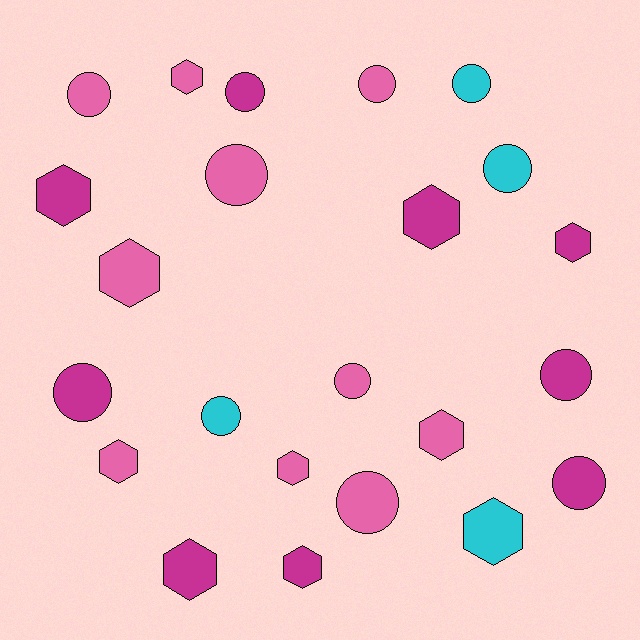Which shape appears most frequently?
Circle, with 12 objects.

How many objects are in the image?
There are 23 objects.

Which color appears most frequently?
Pink, with 10 objects.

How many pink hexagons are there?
There are 5 pink hexagons.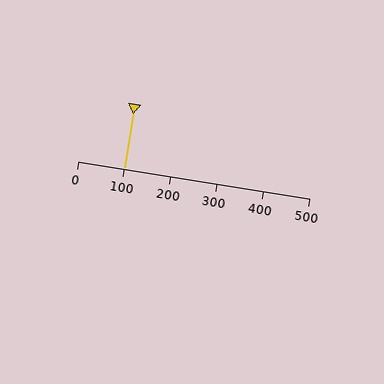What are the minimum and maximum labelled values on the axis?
The axis runs from 0 to 500.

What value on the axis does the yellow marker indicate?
The marker indicates approximately 100.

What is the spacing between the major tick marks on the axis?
The major ticks are spaced 100 apart.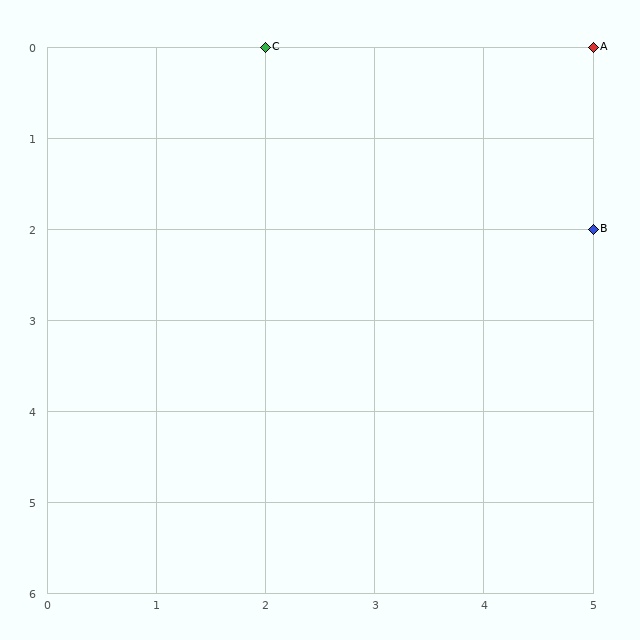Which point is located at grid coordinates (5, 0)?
Point A is at (5, 0).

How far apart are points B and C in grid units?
Points B and C are 3 columns and 2 rows apart (about 3.6 grid units diagonally).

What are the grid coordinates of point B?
Point B is at grid coordinates (5, 2).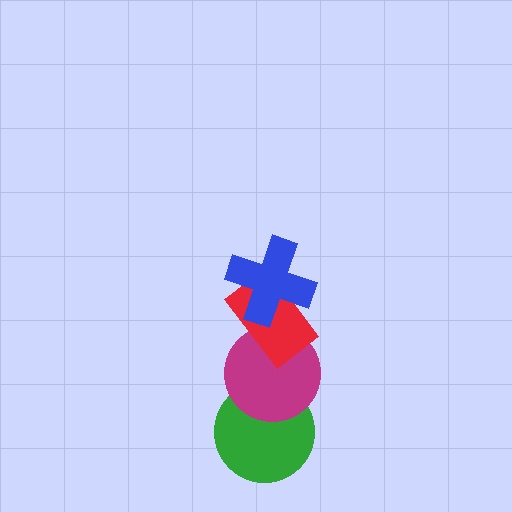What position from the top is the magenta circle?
The magenta circle is 3rd from the top.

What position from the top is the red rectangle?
The red rectangle is 2nd from the top.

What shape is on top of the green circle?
The magenta circle is on top of the green circle.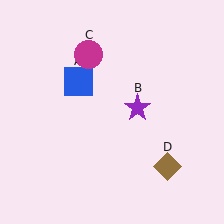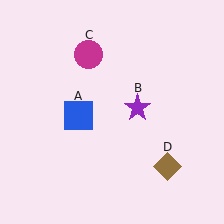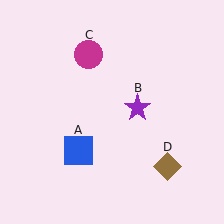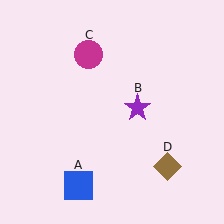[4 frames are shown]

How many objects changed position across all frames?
1 object changed position: blue square (object A).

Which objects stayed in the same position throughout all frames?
Purple star (object B) and magenta circle (object C) and brown diamond (object D) remained stationary.